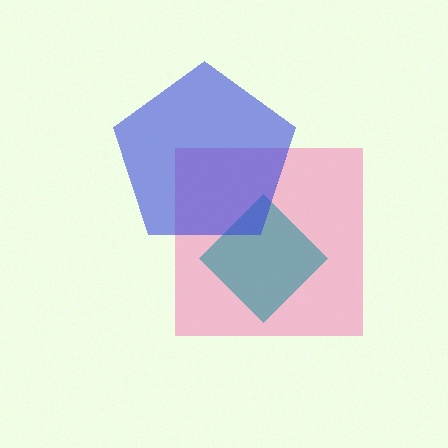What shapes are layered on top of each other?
The layered shapes are: a pink square, a teal diamond, a blue pentagon.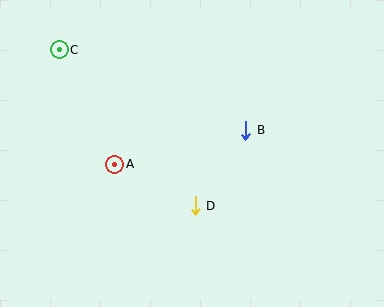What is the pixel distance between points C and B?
The distance between C and B is 203 pixels.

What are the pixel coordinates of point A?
Point A is at (115, 164).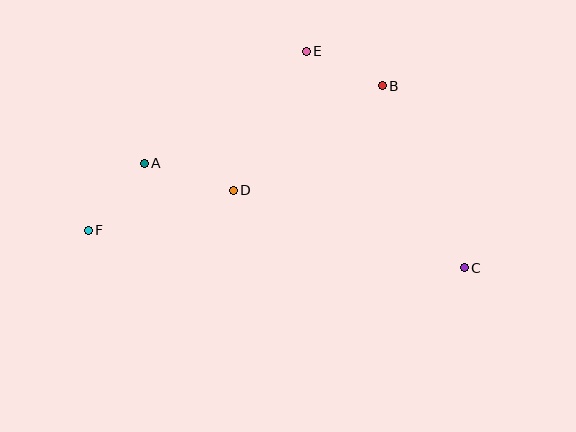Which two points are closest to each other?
Points B and E are closest to each other.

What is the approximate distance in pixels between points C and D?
The distance between C and D is approximately 244 pixels.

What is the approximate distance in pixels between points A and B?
The distance between A and B is approximately 250 pixels.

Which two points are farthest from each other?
Points C and F are farthest from each other.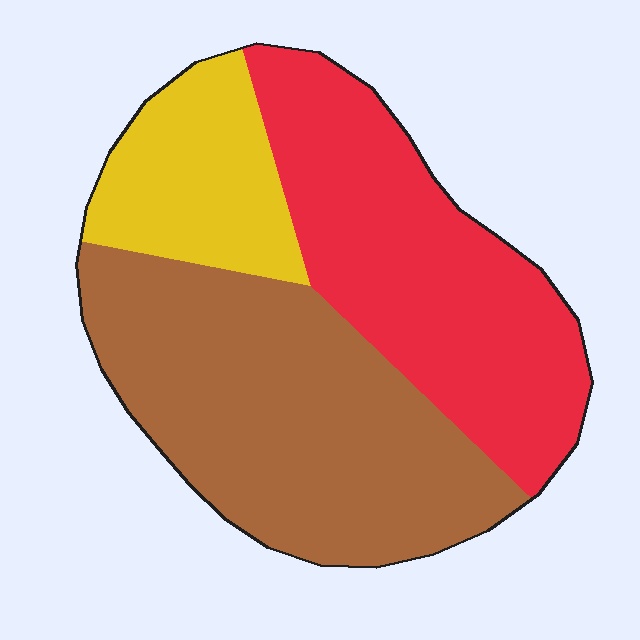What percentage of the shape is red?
Red covers roughly 40% of the shape.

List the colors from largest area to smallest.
From largest to smallest: brown, red, yellow.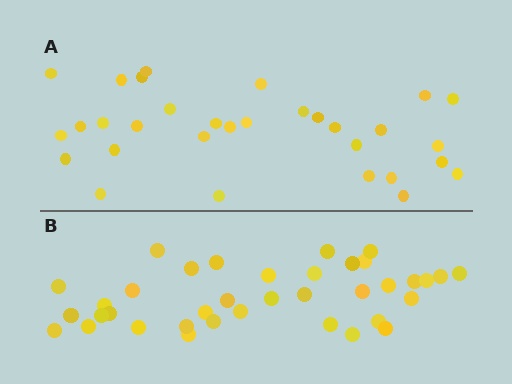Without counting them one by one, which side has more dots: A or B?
Region B (the bottom region) has more dots.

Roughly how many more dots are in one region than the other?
Region B has about 6 more dots than region A.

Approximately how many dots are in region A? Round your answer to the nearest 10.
About 30 dots. (The exact count is 31, which rounds to 30.)